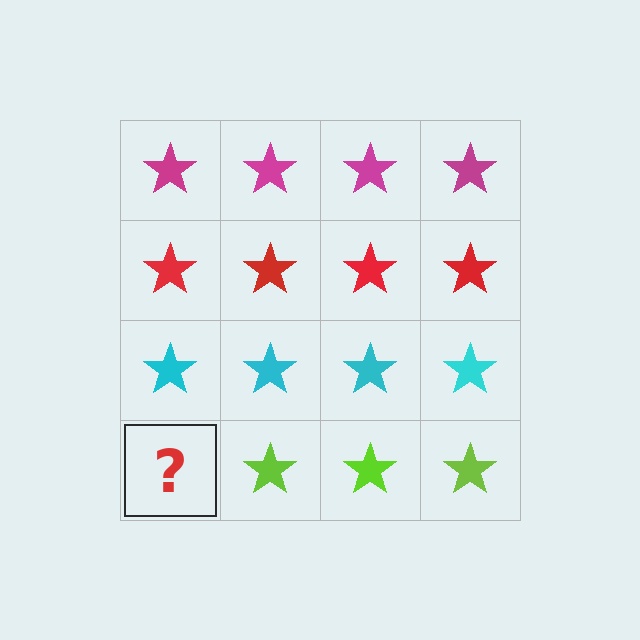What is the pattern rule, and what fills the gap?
The rule is that each row has a consistent color. The gap should be filled with a lime star.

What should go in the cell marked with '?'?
The missing cell should contain a lime star.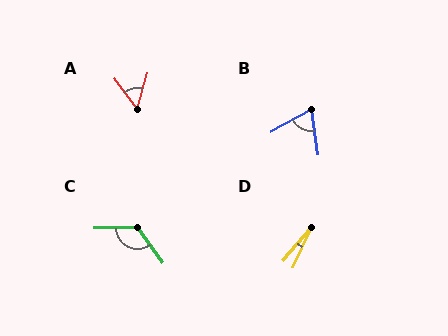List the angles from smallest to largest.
D (15°), A (52°), B (69°), C (126°).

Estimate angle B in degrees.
Approximately 69 degrees.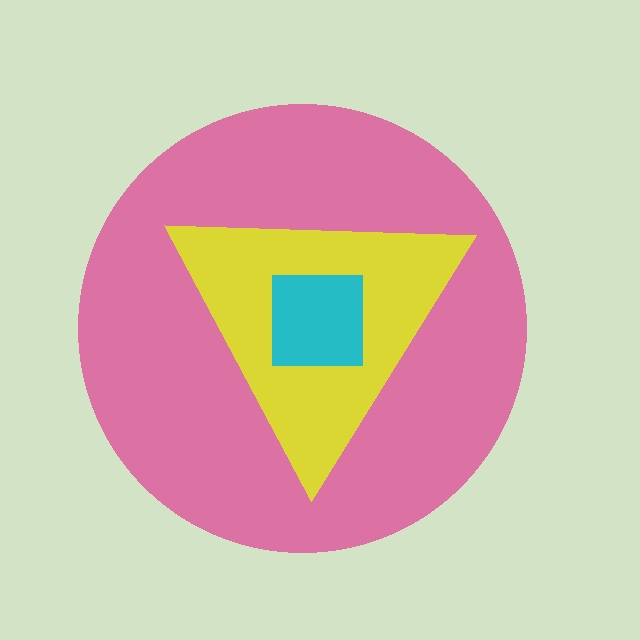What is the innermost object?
The cyan square.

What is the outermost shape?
The pink circle.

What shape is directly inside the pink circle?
The yellow triangle.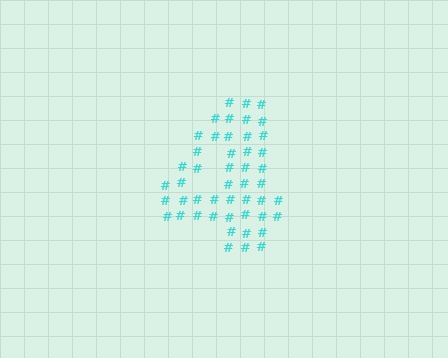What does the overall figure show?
The overall figure shows the digit 4.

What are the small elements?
The small elements are hash symbols.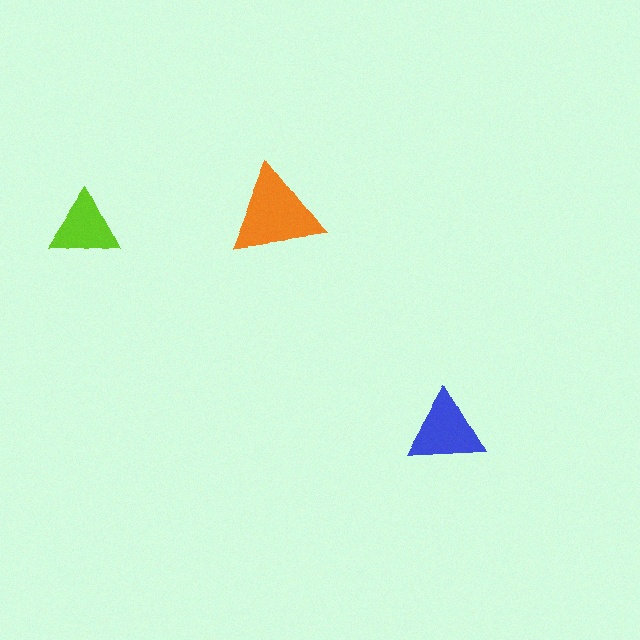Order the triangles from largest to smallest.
the orange one, the blue one, the lime one.